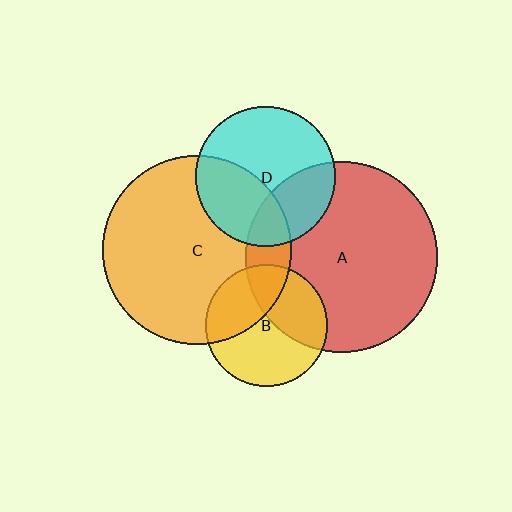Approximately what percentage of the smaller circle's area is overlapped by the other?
Approximately 35%.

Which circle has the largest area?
Circle A (red).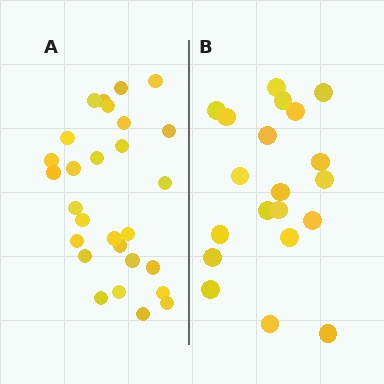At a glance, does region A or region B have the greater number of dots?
Region A (the left region) has more dots.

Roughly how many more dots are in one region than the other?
Region A has roughly 8 or so more dots than region B.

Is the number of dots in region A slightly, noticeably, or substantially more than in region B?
Region A has noticeably more, but not dramatically so. The ratio is roughly 1.4 to 1.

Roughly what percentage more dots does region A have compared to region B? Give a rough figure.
About 40% more.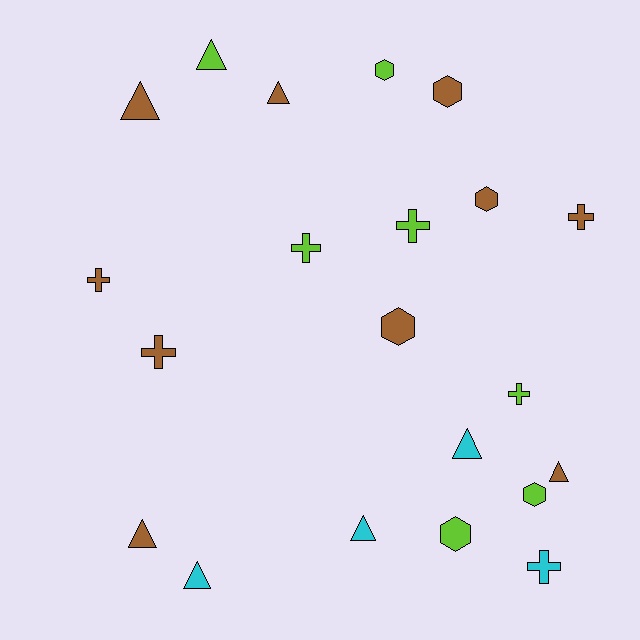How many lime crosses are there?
There are 3 lime crosses.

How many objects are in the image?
There are 21 objects.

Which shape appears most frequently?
Triangle, with 8 objects.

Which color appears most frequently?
Brown, with 10 objects.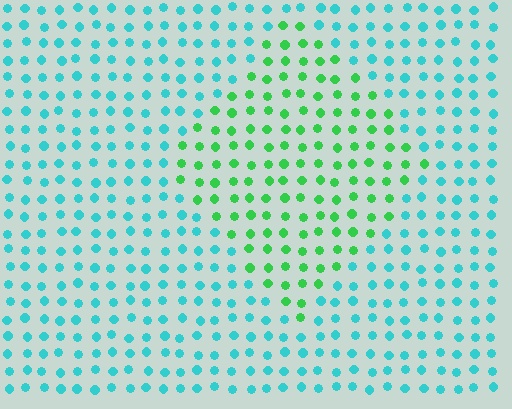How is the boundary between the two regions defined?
The boundary is defined purely by a slight shift in hue (about 50 degrees). Spacing, size, and orientation are identical on both sides.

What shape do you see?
I see a diamond.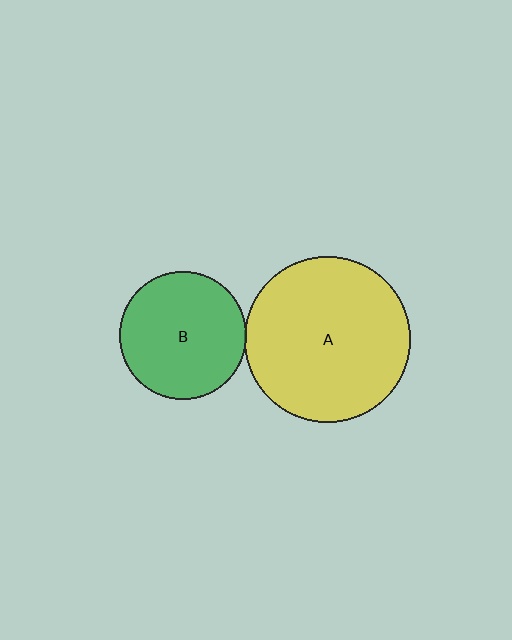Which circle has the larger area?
Circle A (yellow).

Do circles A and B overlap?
Yes.